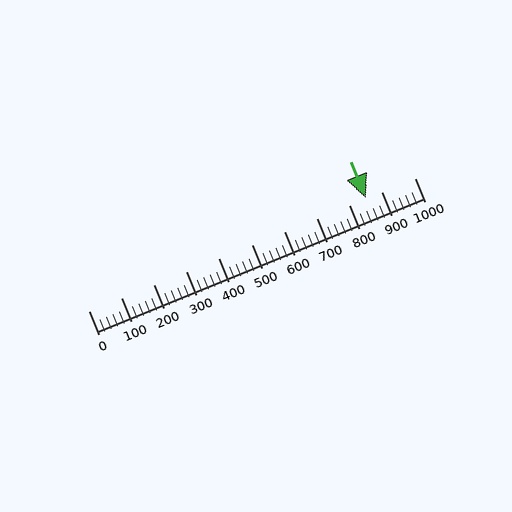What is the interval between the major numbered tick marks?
The major tick marks are spaced 100 units apart.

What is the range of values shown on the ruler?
The ruler shows values from 0 to 1000.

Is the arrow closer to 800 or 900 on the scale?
The arrow is closer to 900.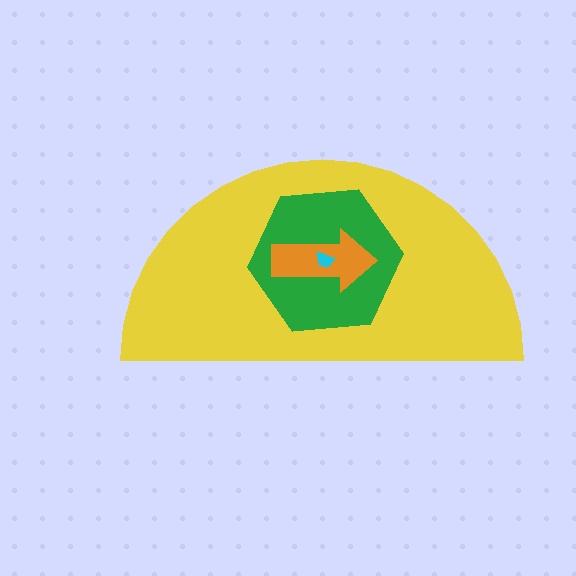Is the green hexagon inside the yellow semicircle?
Yes.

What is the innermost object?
The cyan trapezoid.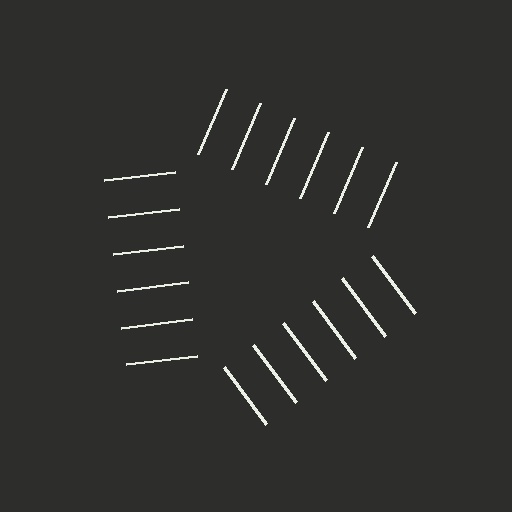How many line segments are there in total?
18 — 6 along each of the 3 edges.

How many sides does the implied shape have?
3 sides — the line-ends trace a triangle.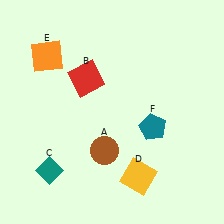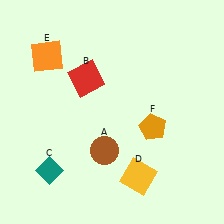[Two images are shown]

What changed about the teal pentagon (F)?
In Image 1, F is teal. In Image 2, it changed to orange.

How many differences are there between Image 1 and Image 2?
There is 1 difference between the two images.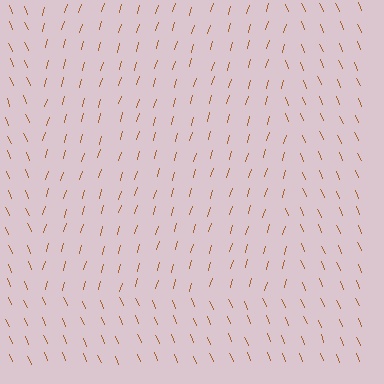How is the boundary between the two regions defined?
The boundary is defined purely by a change in line orientation (approximately 40 degrees difference). All lines are the same color and thickness.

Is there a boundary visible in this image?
Yes, there is a texture boundary formed by a change in line orientation.